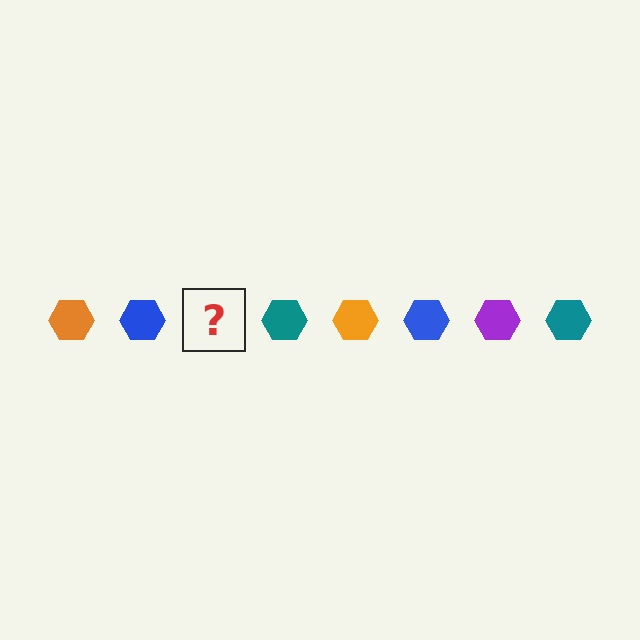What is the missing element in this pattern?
The missing element is a purple hexagon.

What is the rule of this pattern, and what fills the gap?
The rule is that the pattern cycles through orange, blue, purple, teal hexagons. The gap should be filled with a purple hexagon.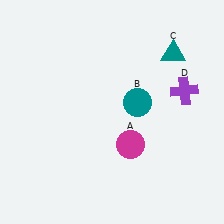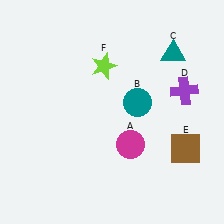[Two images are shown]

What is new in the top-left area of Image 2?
A lime star (F) was added in the top-left area of Image 2.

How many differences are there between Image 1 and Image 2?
There are 2 differences between the two images.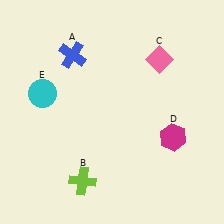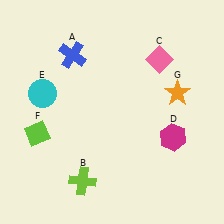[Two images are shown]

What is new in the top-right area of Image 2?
An orange star (G) was added in the top-right area of Image 2.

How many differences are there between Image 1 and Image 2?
There are 2 differences between the two images.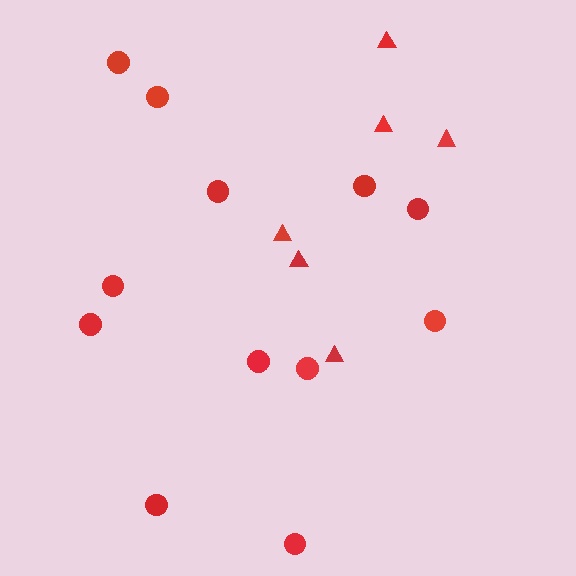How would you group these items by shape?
There are 2 groups: one group of circles (12) and one group of triangles (6).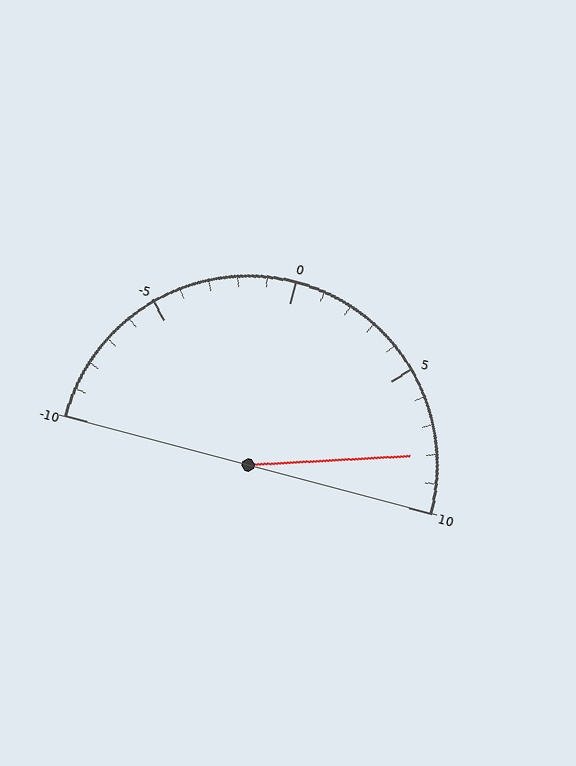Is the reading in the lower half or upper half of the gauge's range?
The reading is in the upper half of the range (-10 to 10).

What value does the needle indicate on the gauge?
The needle indicates approximately 8.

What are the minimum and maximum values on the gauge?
The gauge ranges from -10 to 10.